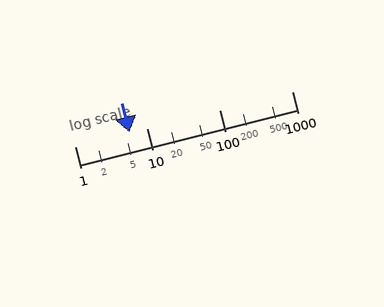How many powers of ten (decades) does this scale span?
The scale spans 3 decades, from 1 to 1000.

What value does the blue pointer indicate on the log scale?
The pointer indicates approximately 5.7.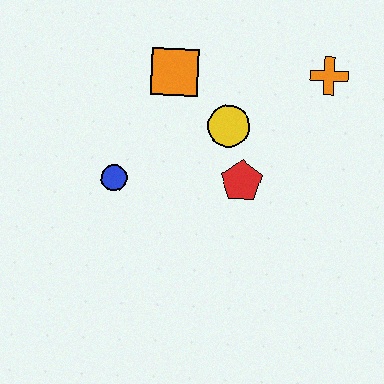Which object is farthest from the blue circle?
The orange cross is farthest from the blue circle.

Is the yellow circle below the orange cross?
Yes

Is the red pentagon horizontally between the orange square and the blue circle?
No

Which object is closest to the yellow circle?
The red pentagon is closest to the yellow circle.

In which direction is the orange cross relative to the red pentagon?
The orange cross is above the red pentagon.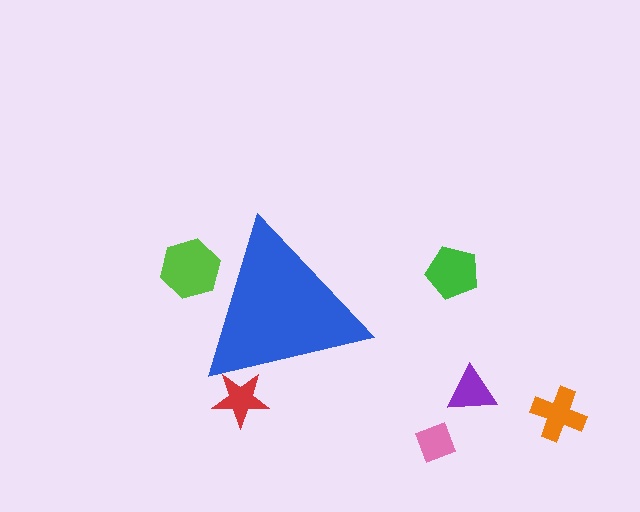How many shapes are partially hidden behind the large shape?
2 shapes are partially hidden.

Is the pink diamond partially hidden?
No, the pink diamond is fully visible.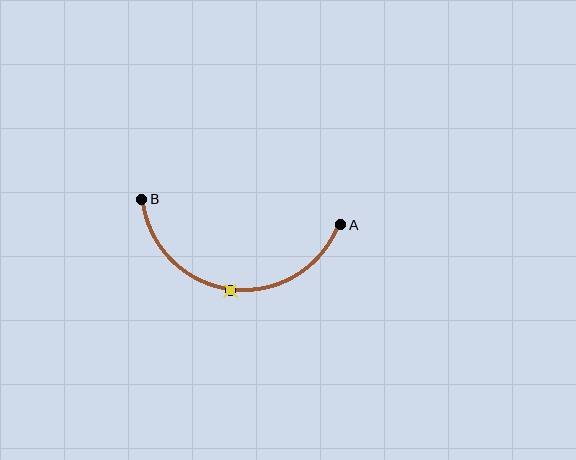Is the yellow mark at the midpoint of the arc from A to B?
Yes. The yellow mark lies on the arc at equal arc-length from both A and B — it is the arc midpoint.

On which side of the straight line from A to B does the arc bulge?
The arc bulges below the straight line connecting A and B.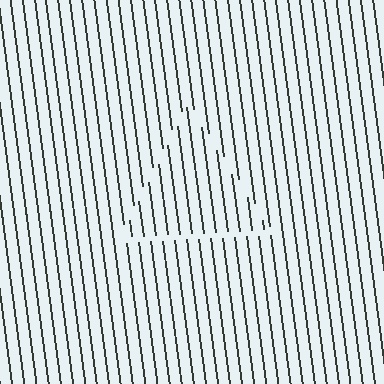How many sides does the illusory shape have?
3 sides — the line-ends trace a triangle.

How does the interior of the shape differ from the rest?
The interior of the shape contains the same grating, shifted by half a period — the contour is defined by the phase discontinuity where line-ends from the inner and outer gratings abut.